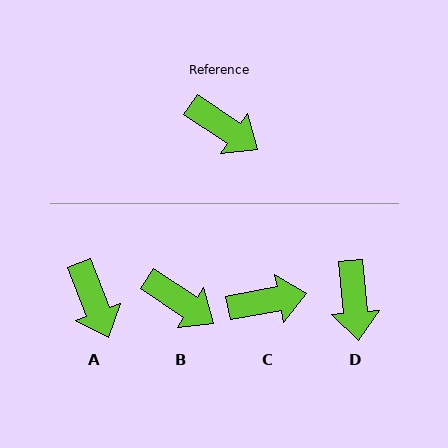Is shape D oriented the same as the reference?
No, it is off by about 50 degrees.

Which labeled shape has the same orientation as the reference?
B.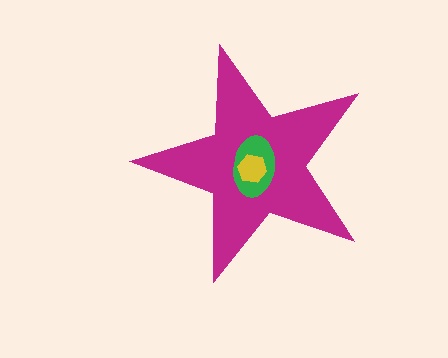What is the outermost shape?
The magenta star.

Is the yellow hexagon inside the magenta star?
Yes.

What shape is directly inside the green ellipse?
The yellow hexagon.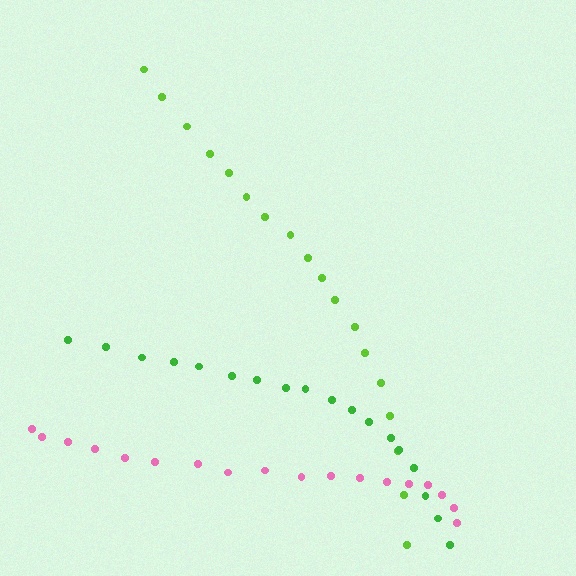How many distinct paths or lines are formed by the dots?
There are 3 distinct paths.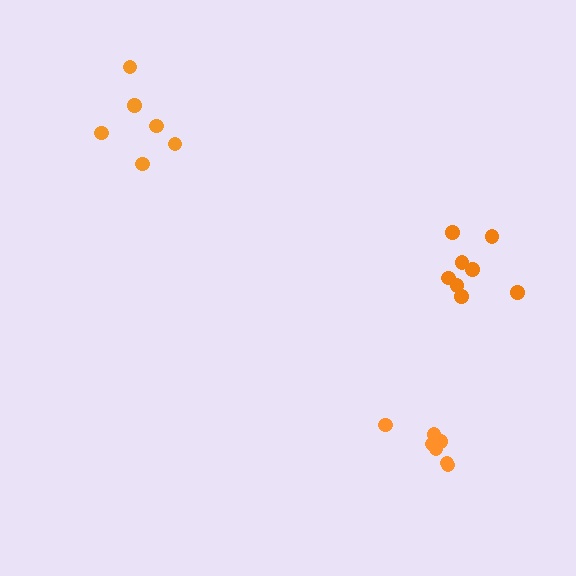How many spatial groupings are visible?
There are 3 spatial groupings.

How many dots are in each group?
Group 1: 6 dots, Group 2: 8 dots, Group 3: 7 dots (21 total).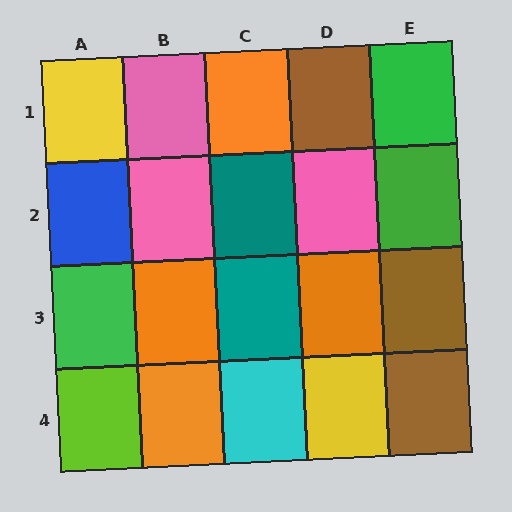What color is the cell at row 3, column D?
Orange.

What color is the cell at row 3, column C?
Teal.